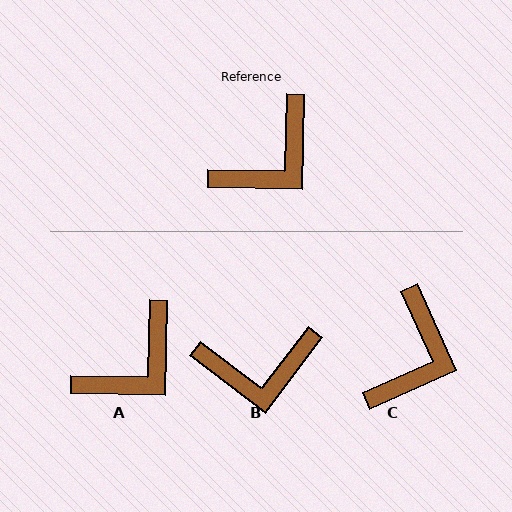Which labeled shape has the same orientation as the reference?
A.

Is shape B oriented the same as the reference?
No, it is off by about 36 degrees.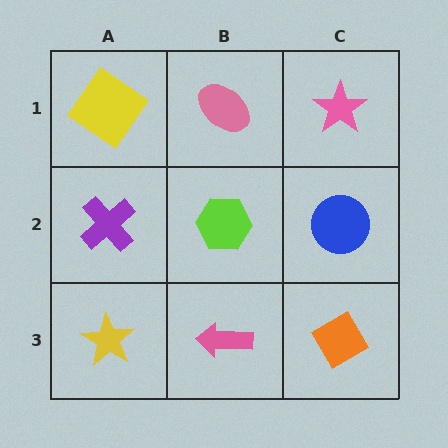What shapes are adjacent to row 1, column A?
A purple cross (row 2, column A), a pink ellipse (row 1, column B).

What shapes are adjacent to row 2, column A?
A yellow diamond (row 1, column A), a yellow star (row 3, column A), a lime hexagon (row 2, column B).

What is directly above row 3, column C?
A blue circle.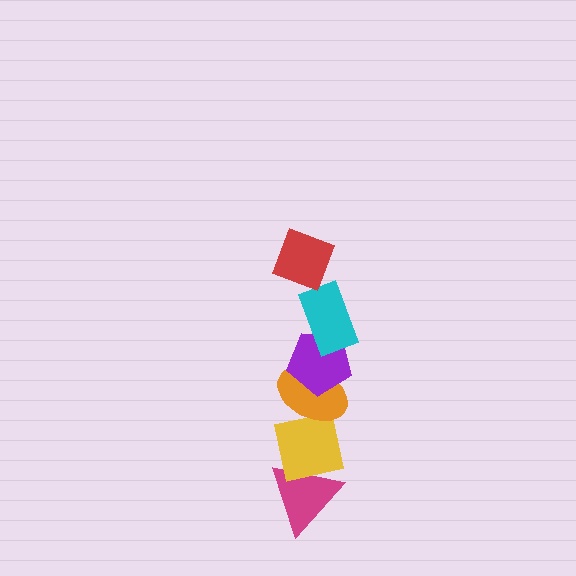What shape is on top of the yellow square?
The orange ellipse is on top of the yellow square.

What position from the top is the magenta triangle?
The magenta triangle is 6th from the top.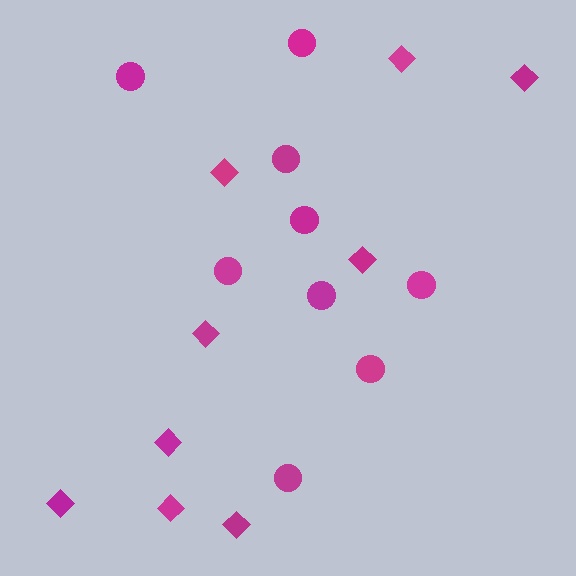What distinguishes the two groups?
There are 2 groups: one group of diamonds (9) and one group of circles (9).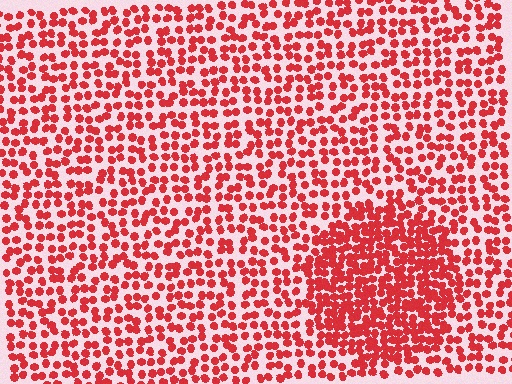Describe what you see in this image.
The image contains small red elements arranged at two different densities. A circle-shaped region is visible where the elements are more densely packed than the surrounding area.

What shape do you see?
I see a circle.